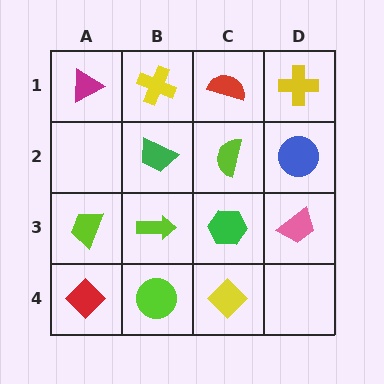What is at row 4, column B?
A lime circle.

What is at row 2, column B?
A green trapezoid.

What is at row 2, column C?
A lime semicircle.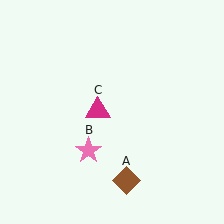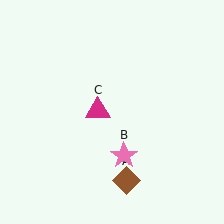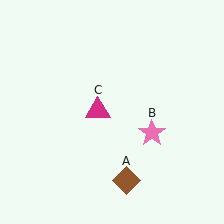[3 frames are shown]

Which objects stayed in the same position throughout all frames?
Brown diamond (object A) and magenta triangle (object C) remained stationary.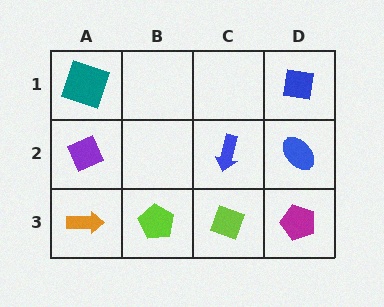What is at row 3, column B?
A lime pentagon.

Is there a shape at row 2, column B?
No, that cell is empty.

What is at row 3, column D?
A magenta pentagon.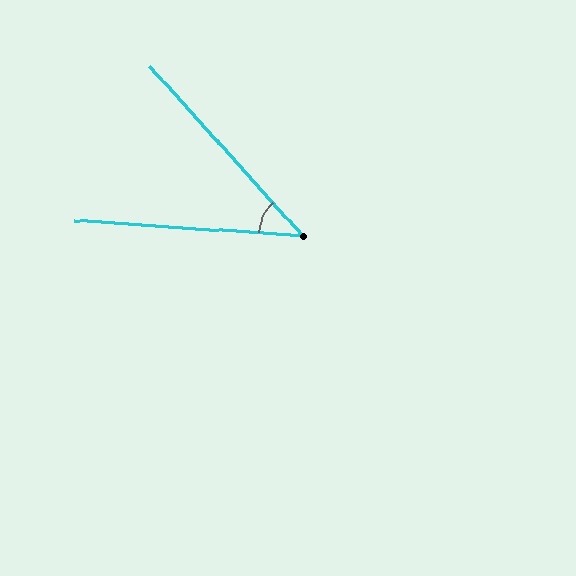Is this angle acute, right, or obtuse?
It is acute.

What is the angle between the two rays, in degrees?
Approximately 44 degrees.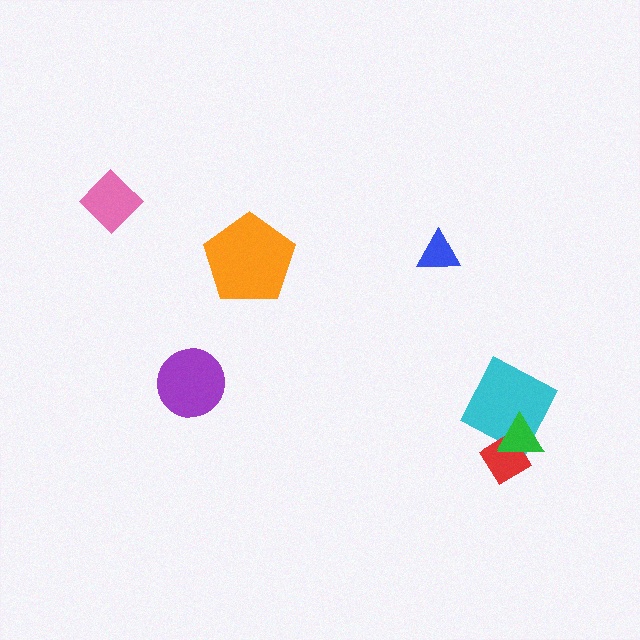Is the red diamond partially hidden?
Yes, it is partially covered by another shape.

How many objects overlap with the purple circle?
0 objects overlap with the purple circle.